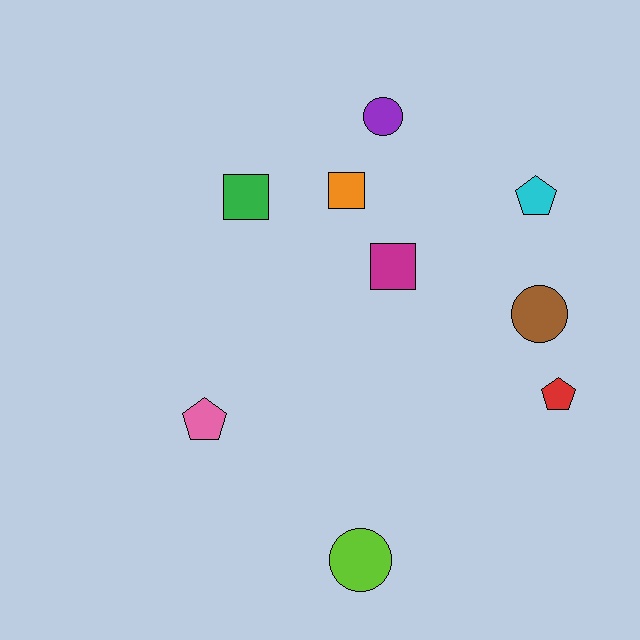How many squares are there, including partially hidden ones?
There are 3 squares.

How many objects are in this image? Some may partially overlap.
There are 9 objects.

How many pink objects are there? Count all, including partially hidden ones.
There is 1 pink object.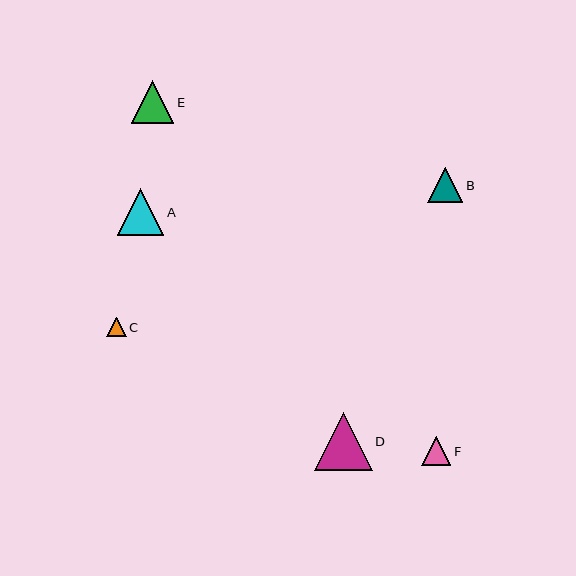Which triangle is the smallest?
Triangle C is the smallest with a size of approximately 20 pixels.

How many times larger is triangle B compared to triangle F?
Triangle B is approximately 1.2 times the size of triangle F.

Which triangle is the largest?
Triangle D is the largest with a size of approximately 58 pixels.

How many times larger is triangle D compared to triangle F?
Triangle D is approximately 2.0 times the size of triangle F.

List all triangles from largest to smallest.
From largest to smallest: D, A, E, B, F, C.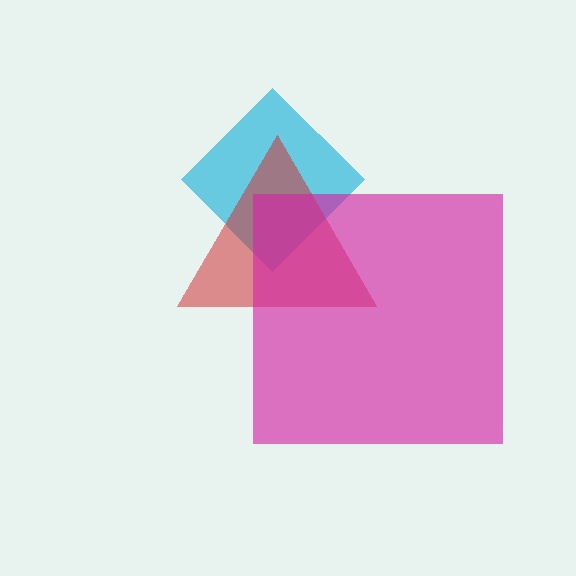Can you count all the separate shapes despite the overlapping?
Yes, there are 3 separate shapes.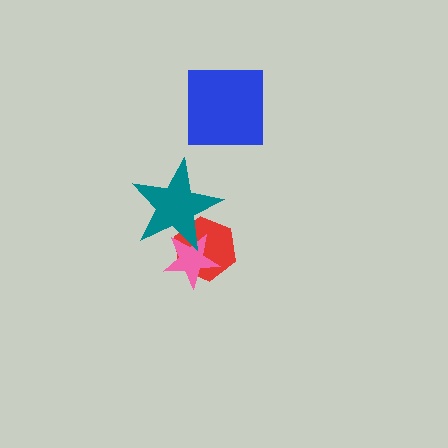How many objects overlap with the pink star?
2 objects overlap with the pink star.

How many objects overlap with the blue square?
0 objects overlap with the blue square.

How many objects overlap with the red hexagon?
2 objects overlap with the red hexagon.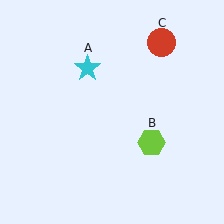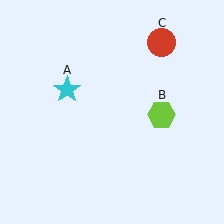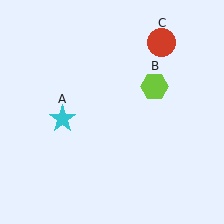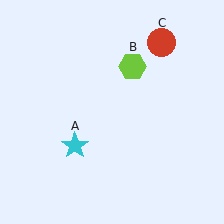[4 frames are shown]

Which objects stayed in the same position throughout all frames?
Red circle (object C) remained stationary.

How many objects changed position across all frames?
2 objects changed position: cyan star (object A), lime hexagon (object B).